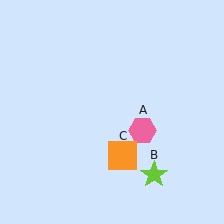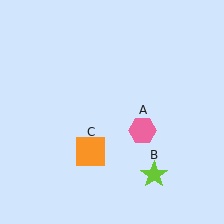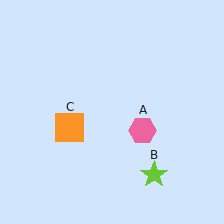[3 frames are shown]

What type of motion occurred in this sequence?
The orange square (object C) rotated clockwise around the center of the scene.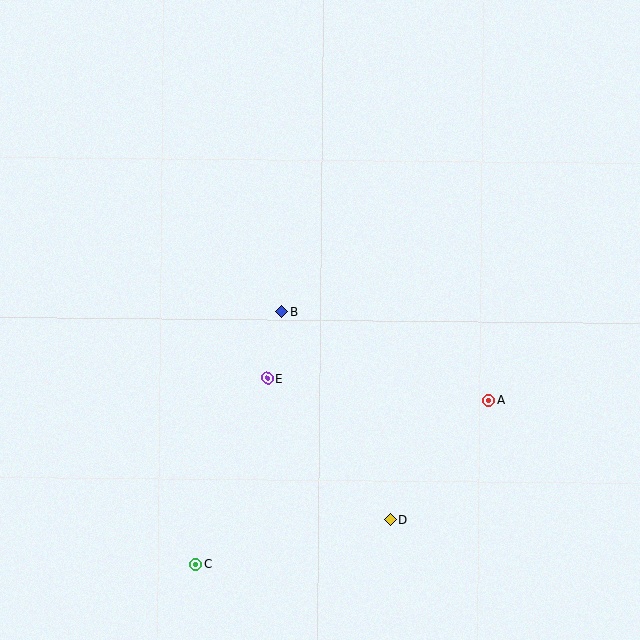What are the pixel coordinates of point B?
Point B is at (282, 311).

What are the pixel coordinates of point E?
Point E is at (268, 378).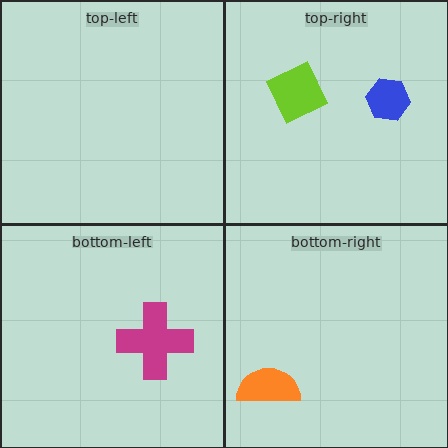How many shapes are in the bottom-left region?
1.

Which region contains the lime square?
The top-right region.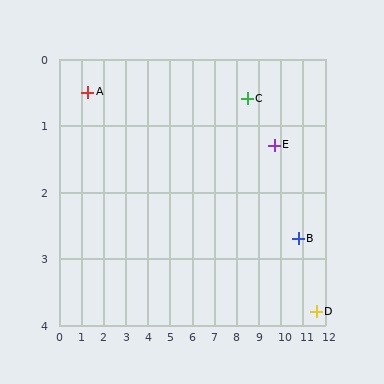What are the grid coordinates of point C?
Point C is at approximately (8.5, 0.6).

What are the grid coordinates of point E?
Point E is at approximately (9.7, 1.3).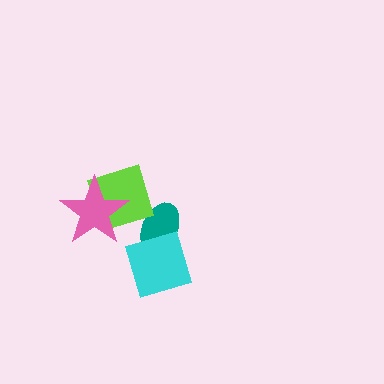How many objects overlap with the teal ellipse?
2 objects overlap with the teal ellipse.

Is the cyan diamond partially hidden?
No, no other shape covers it.